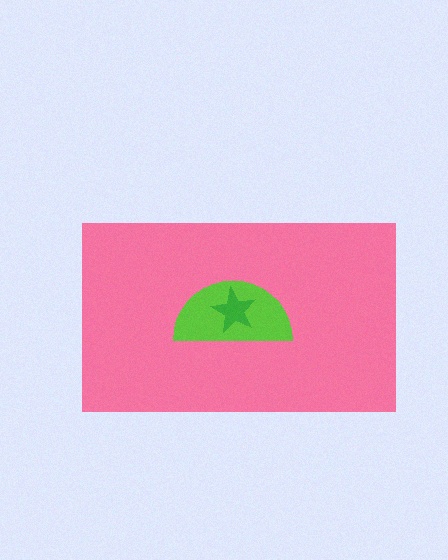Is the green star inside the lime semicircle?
Yes.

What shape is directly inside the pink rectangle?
The lime semicircle.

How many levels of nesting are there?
3.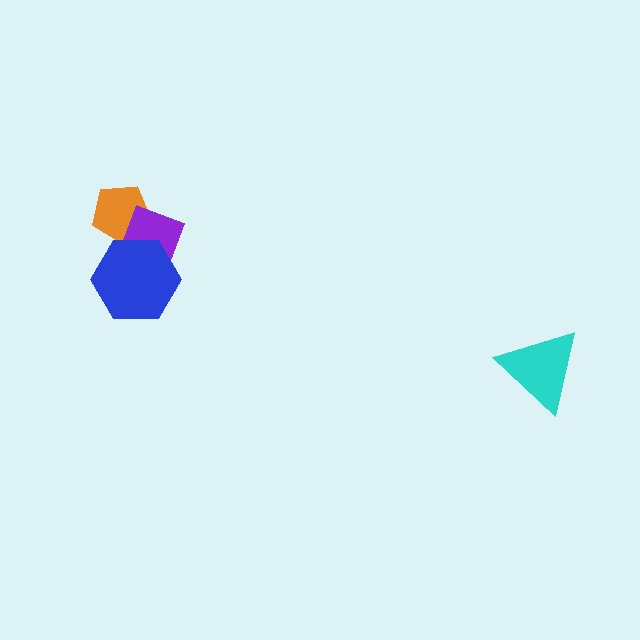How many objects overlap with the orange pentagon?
2 objects overlap with the orange pentagon.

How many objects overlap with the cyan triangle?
0 objects overlap with the cyan triangle.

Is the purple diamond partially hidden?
Yes, it is partially covered by another shape.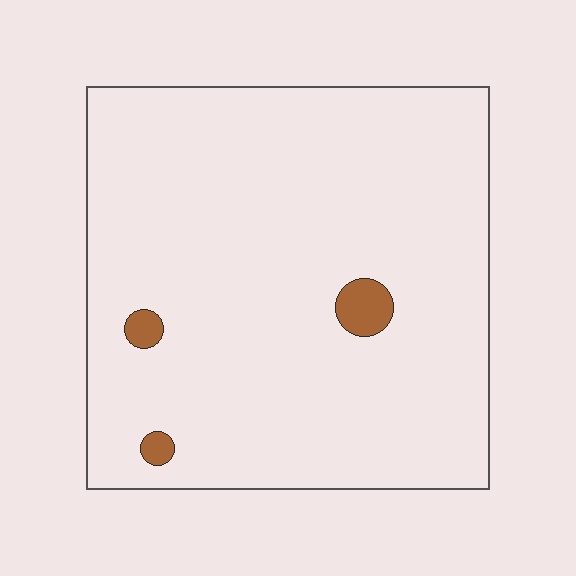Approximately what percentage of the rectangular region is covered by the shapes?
Approximately 5%.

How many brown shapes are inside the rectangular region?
3.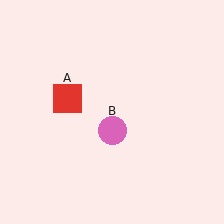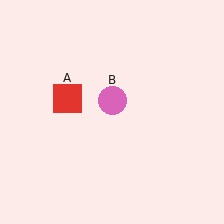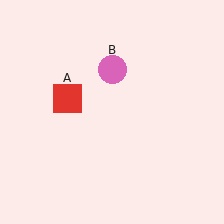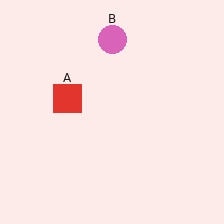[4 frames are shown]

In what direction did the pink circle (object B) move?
The pink circle (object B) moved up.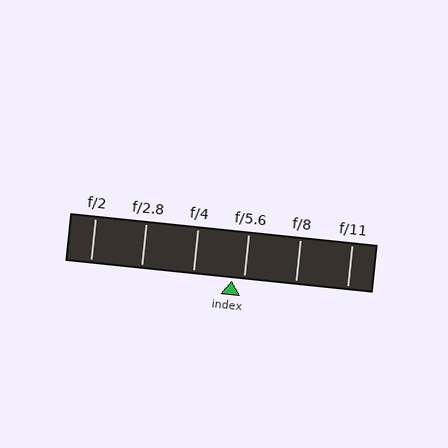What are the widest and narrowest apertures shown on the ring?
The widest aperture shown is f/2 and the narrowest is f/11.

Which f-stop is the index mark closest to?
The index mark is closest to f/5.6.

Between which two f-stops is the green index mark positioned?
The index mark is between f/4 and f/5.6.